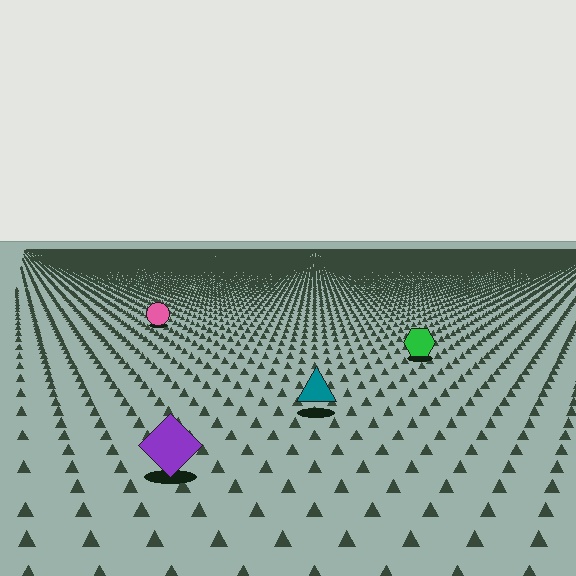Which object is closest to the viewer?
The purple diamond is closest. The texture marks near it are larger and more spread out.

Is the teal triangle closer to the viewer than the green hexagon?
Yes. The teal triangle is closer — you can tell from the texture gradient: the ground texture is coarser near it.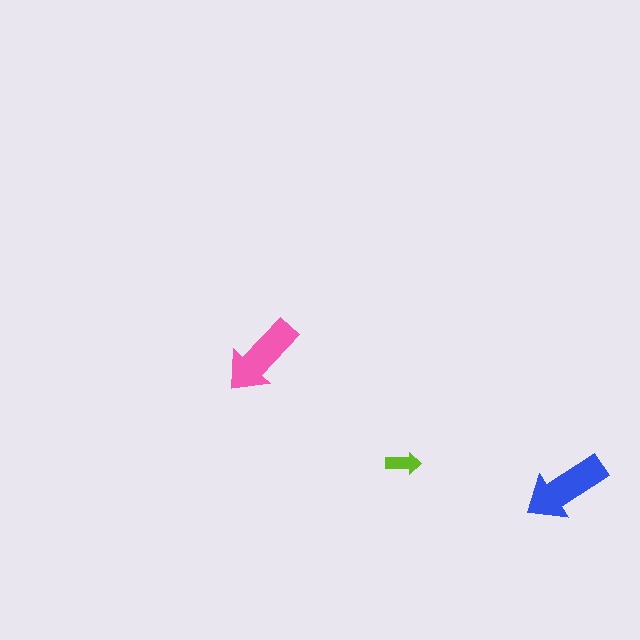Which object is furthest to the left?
The pink arrow is leftmost.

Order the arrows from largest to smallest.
the blue one, the pink one, the lime one.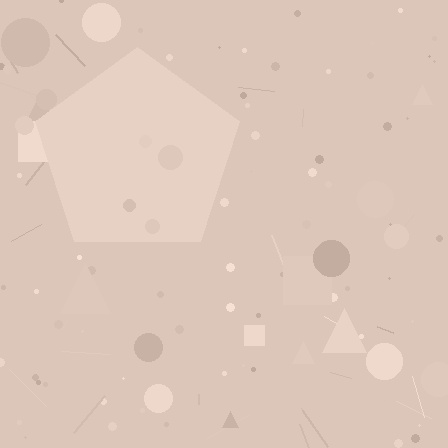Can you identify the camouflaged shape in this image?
The camouflaged shape is a pentagon.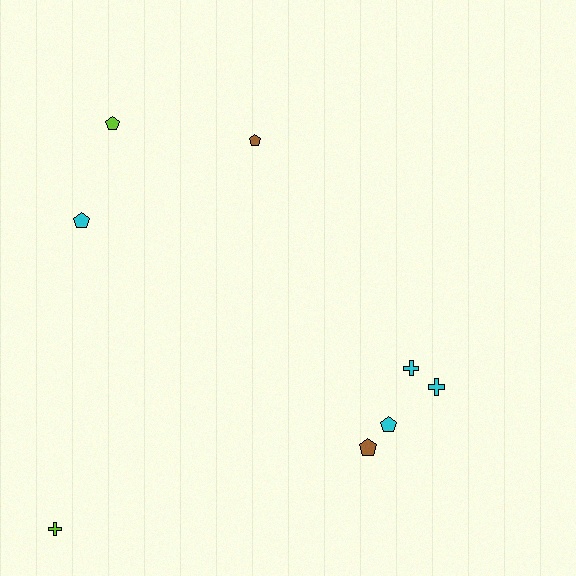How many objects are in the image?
There are 8 objects.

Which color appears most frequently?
Cyan, with 4 objects.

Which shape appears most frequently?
Pentagon, with 5 objects.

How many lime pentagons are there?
There is 1 lime pentagon.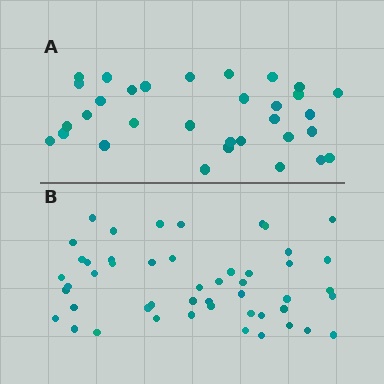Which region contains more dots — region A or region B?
Region B (the bottom region) has more dots.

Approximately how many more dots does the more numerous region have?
Region B has approximately 15 more dots than region A.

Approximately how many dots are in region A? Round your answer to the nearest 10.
About 30 dots. (The exact count is 32, which rounds to 30.)